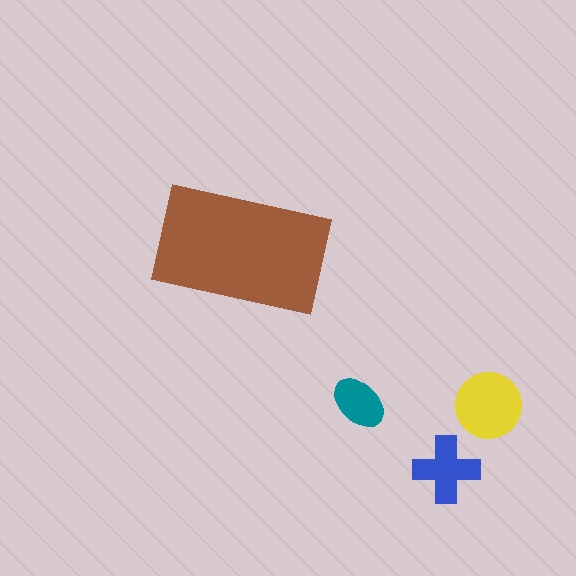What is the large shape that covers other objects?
A brown rectangle.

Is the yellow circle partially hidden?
No, the yellow circle is fully visible.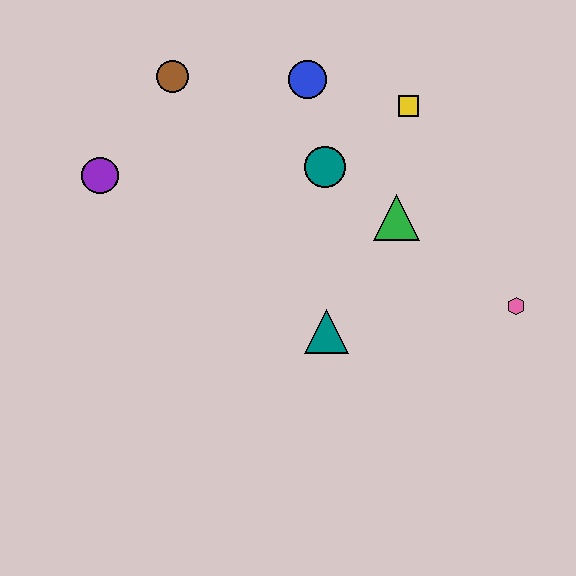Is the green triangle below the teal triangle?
No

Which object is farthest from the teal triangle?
The brown circle is farthest from the teal triangle.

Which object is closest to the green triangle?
The teal circle is closest to the green triangle.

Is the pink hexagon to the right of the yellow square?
Yes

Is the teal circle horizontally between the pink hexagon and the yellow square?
No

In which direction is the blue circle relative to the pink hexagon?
The blue circle is above the pink hexagon.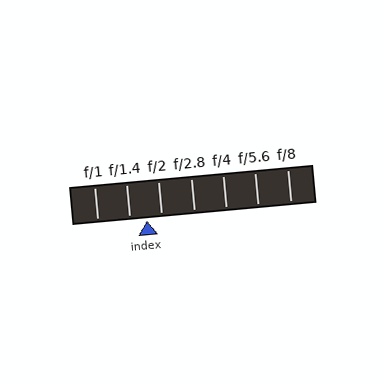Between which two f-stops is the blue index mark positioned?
The index mark is between f/1.4 and f/2.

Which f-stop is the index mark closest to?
The index mark is closest to f/2.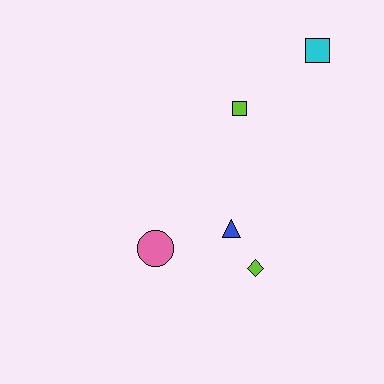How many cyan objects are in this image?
There is 1 cyan object.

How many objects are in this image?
There are 5 objects.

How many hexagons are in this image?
There are no hexagons.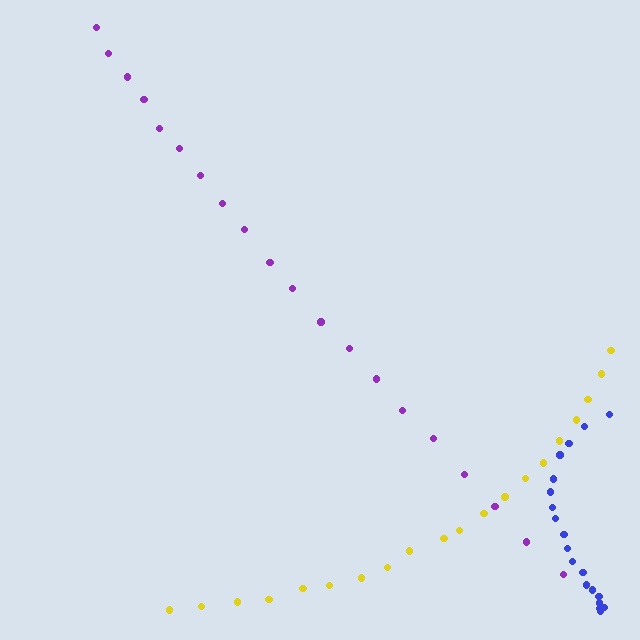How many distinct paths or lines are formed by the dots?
There are 3 distinct paths.